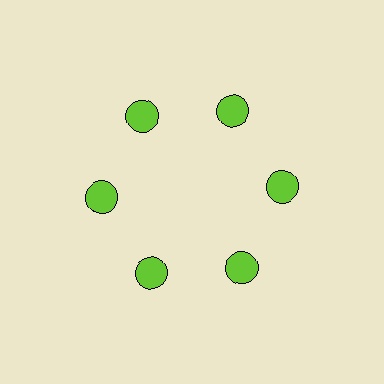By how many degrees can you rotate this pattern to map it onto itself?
The pattern maps onto itself every 60 degrees of rotation.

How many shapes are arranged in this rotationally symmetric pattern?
There are 6 shapes, arranged in 6 groups of 1.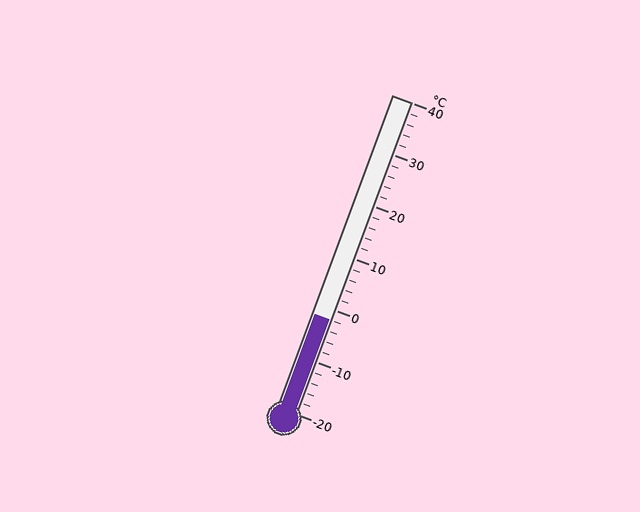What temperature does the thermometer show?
The thermometer shows approximately -2°C.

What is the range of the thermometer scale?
The thermometer scale ranges from -20°C to 40°C.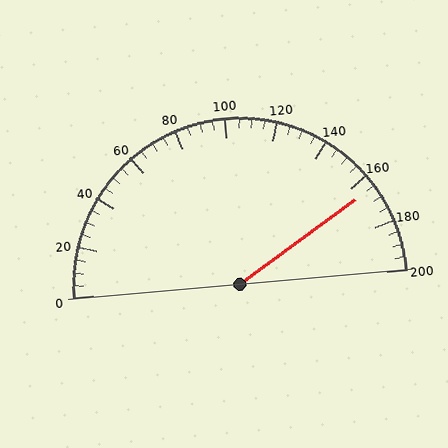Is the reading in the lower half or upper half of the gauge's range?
The reading is in the upper half of the range (0 to 200).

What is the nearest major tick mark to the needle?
The nearest major tick mark is 160.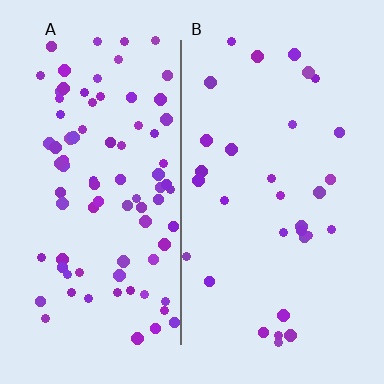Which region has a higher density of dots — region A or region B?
A (the left).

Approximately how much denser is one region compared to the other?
Approximately 2.7× — region A over region B.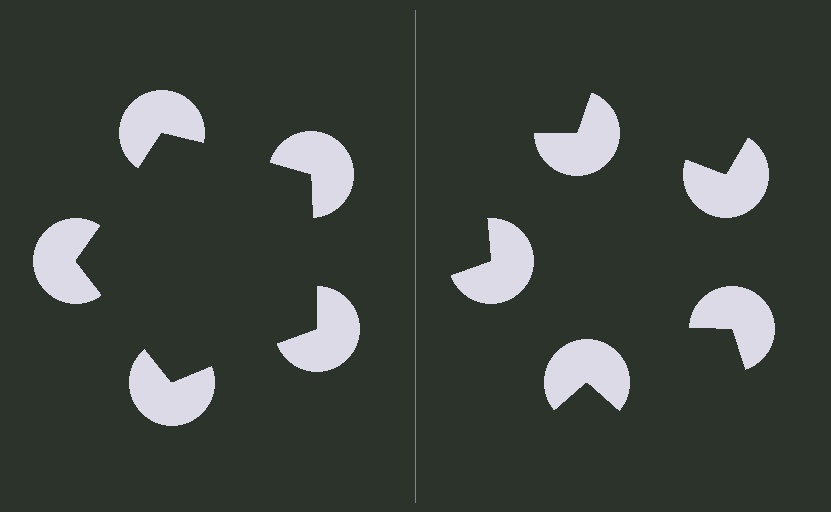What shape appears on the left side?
An illusory pentagon.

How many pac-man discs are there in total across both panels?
10 — 5 on each side.